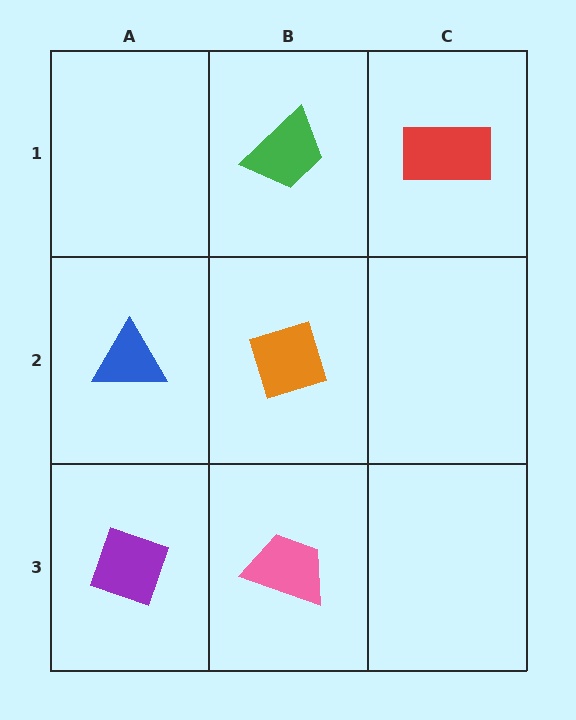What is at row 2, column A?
A blue triangle.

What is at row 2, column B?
An orange diamond.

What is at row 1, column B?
A green trapezoid.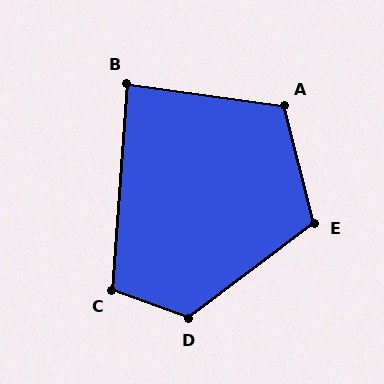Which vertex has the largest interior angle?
D, at approximately 123 degrees.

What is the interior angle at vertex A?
Approximately 112 degrees (obtuse).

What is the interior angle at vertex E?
Approximately 113 degrees (obtuse).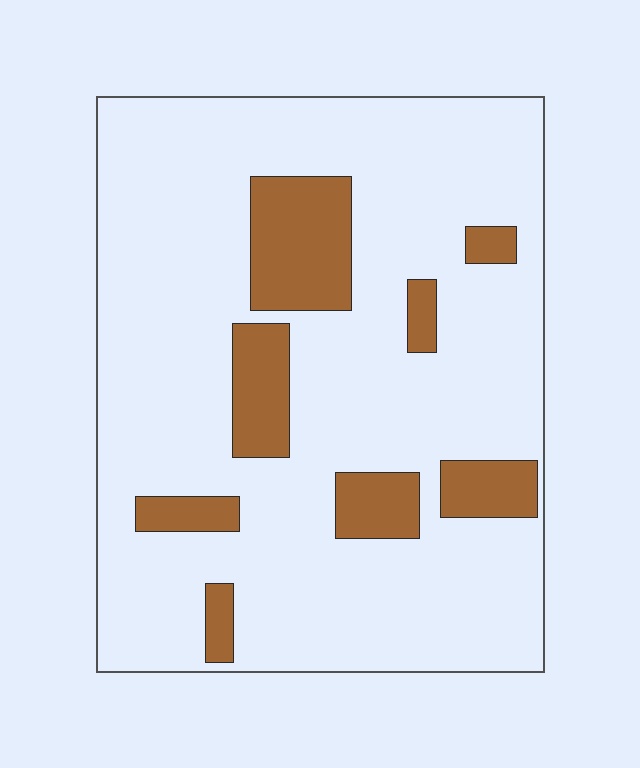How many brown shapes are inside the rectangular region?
8.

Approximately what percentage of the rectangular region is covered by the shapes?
Approximately 15%.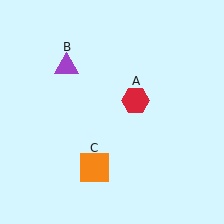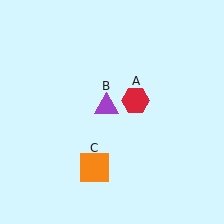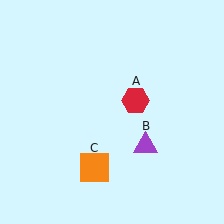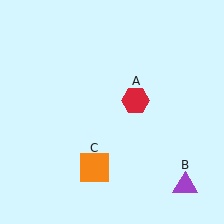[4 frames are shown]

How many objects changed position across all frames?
1 object changed position: purple triangle (object B).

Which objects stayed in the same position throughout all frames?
Red hexagon (object A) and orange square (object C) remained stationary.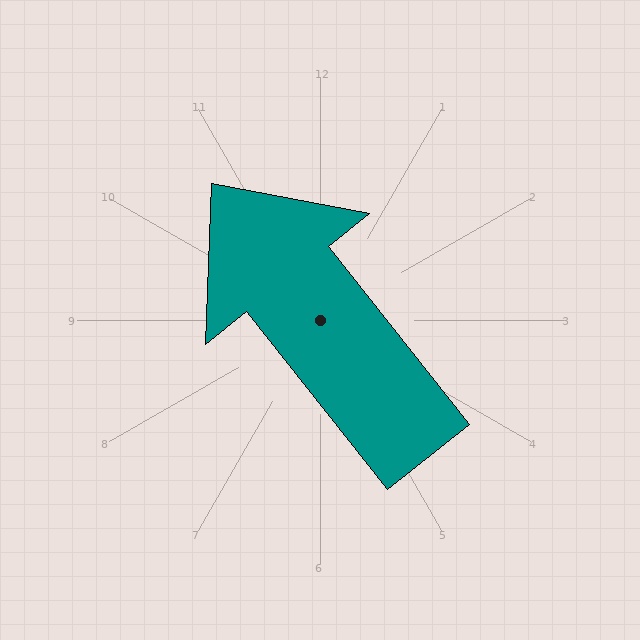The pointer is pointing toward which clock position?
Roughly 11 o'clock.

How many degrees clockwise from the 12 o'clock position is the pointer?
Approximately 322 degrees.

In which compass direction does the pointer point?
Northwest.